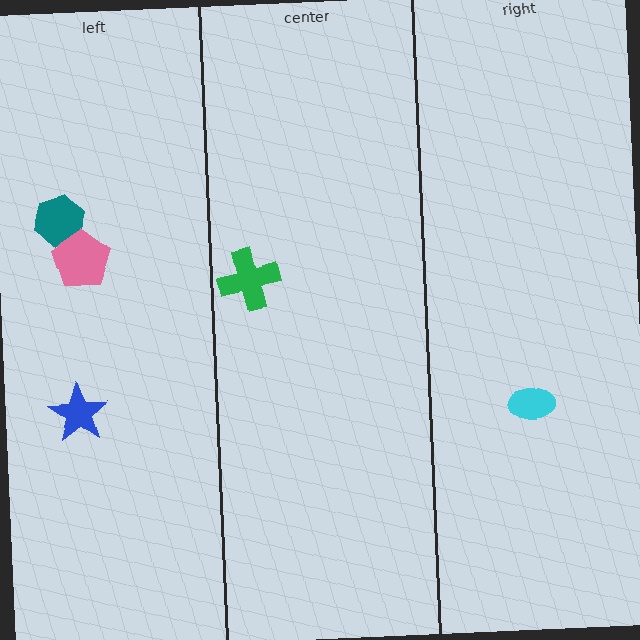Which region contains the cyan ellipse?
The right region.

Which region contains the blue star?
The left region.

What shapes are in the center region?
The green cross.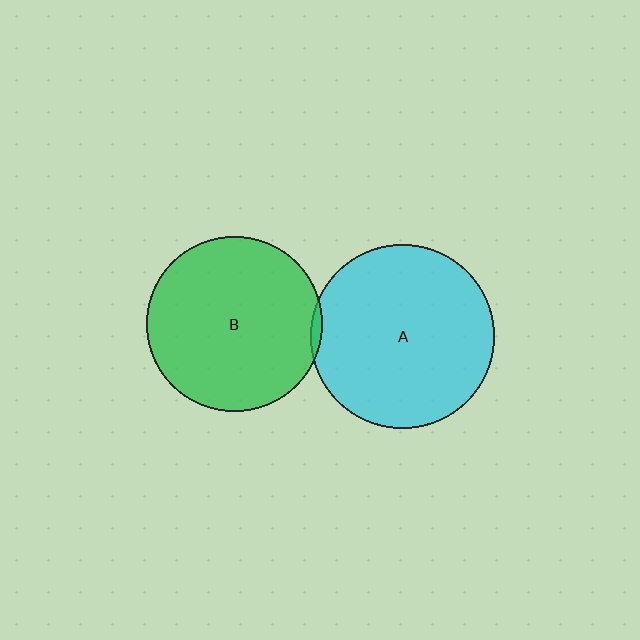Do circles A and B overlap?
Yes.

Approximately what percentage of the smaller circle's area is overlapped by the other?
Approximately 5%.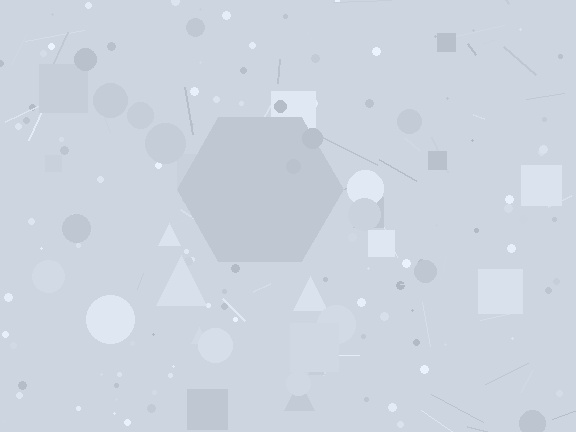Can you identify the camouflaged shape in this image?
The camouflaged shape is a hexagon.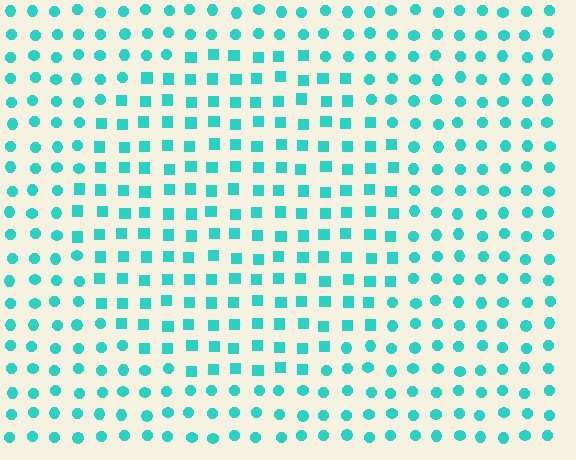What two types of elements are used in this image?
The image uses squares inside the circle region and circles outside it.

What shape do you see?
I see a circle.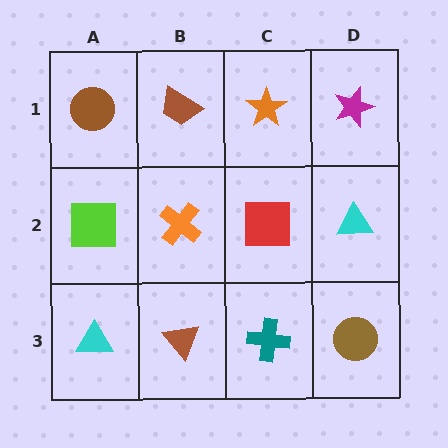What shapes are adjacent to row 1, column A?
A lime square (row 2, column A), a brown trapezoid (row 1, column B).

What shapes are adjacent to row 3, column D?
A cyan triangle (row 2, column D), a teal cross (row 3, column C).